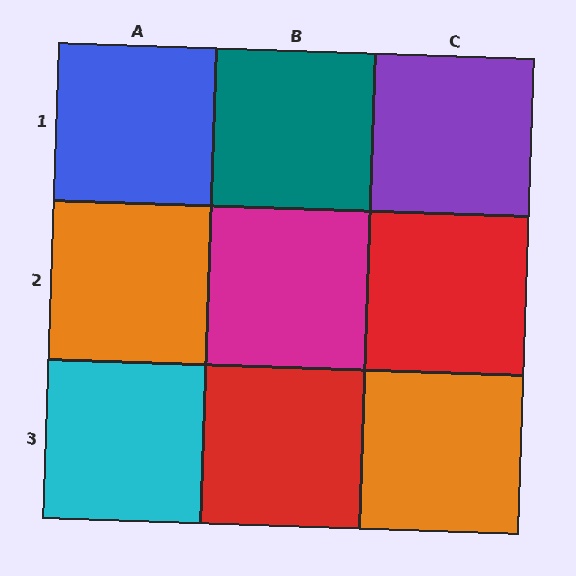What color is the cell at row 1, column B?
Teal.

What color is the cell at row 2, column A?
Orange.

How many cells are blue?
1 cell is blue.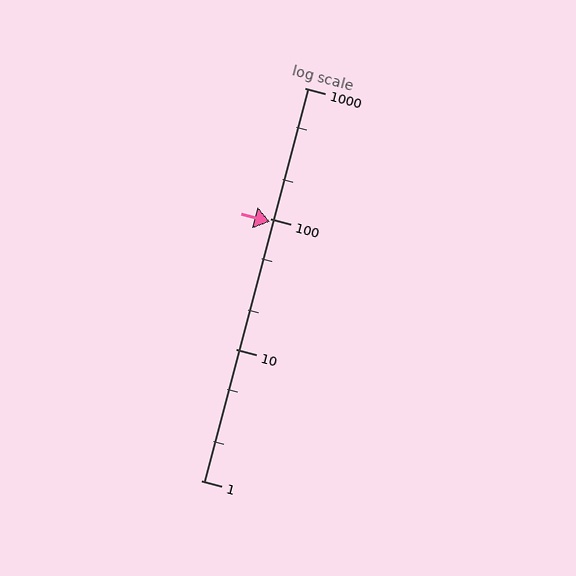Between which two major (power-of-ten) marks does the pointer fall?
The pointer is between 10 and 100.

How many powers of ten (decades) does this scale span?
The scale spans 3 decades, from 1 to 1000.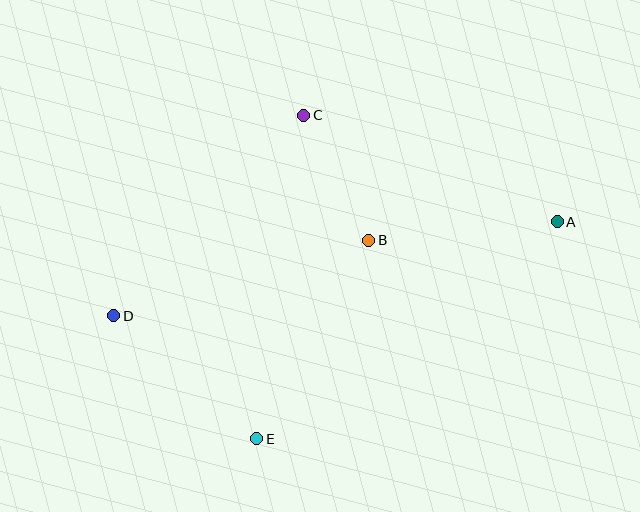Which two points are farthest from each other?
Points A and D are farthest from each other.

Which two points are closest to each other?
Points B and C are closest to each other.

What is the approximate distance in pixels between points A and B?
The distance between A and B is approximately 190 pixels.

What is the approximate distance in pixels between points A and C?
The distance between A and C is approximately 275 pixels.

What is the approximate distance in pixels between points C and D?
The distance between C and D is approximately 276 pixels.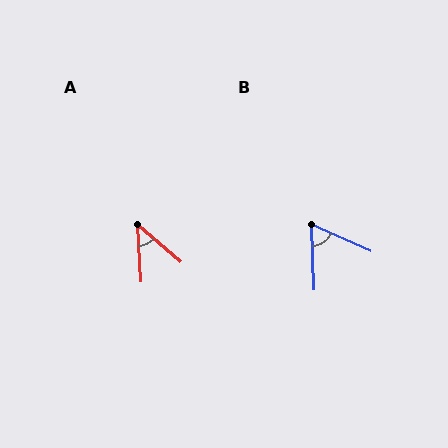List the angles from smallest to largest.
A (45°), B (64°).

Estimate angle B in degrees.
Approximately 64 degrees.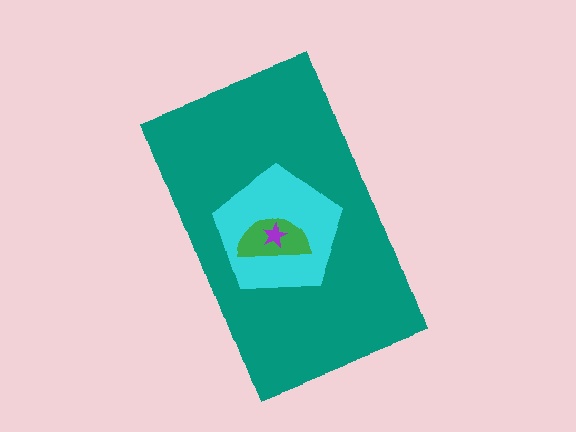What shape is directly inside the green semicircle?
The purple star.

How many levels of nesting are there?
4.